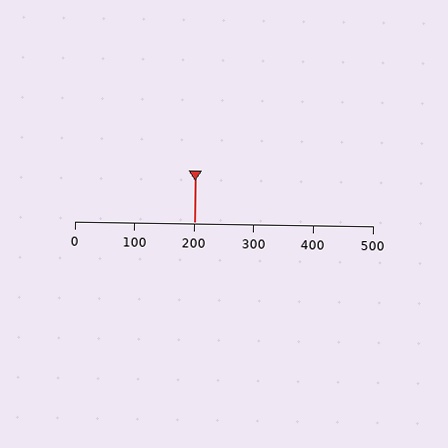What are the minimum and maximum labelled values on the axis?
The axis runs from 0 to 500.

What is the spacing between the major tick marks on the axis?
The major ticks are spaced 100 apart.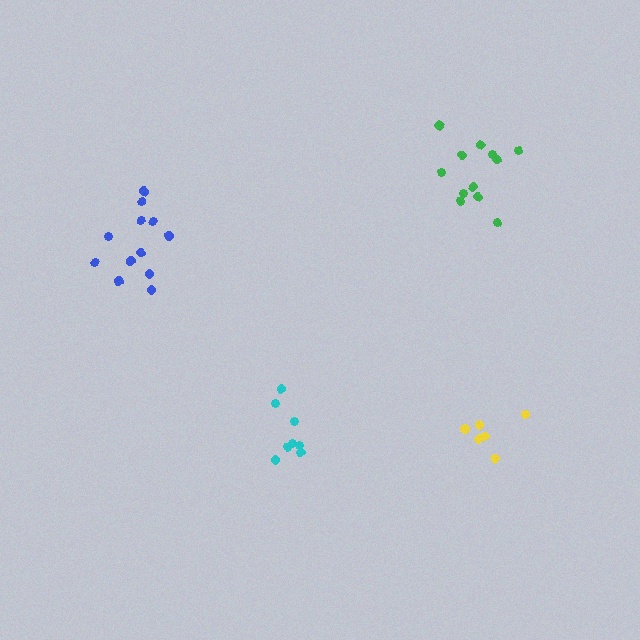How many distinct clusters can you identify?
There are 4 distinct clusters.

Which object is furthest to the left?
The blue cluster is leftmost.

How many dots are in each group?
Group 1: 12 dots, Group 2: 8 dots, Group 3: 12 dots, Group 4: 6 dots (38 total).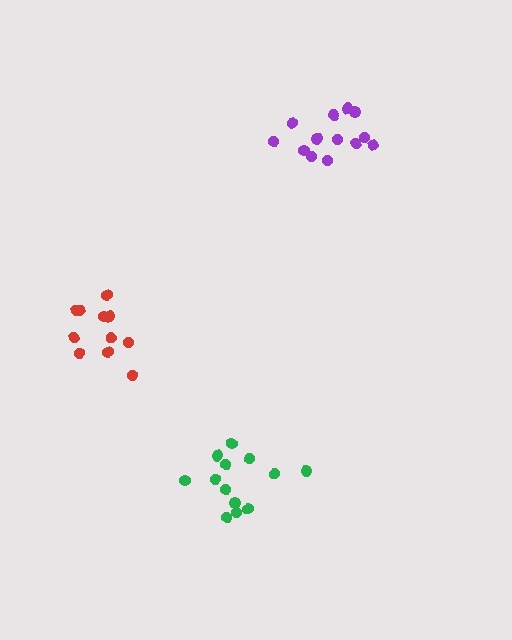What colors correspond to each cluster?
The clusters are colored: green, red, purple.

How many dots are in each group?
Group 1: 13 dots, Group 2: 11 dots, Group 3: 13 dots (37 total).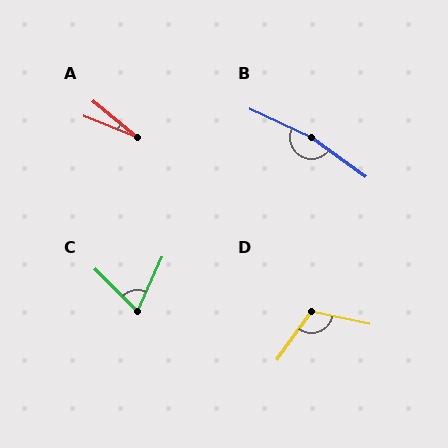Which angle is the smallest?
A, at approximately 17 degrees.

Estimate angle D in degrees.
Approximately 113 degrees.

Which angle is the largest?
B, at approximately 168 degrees.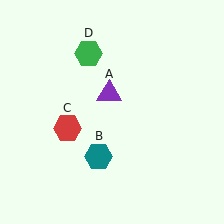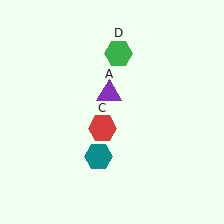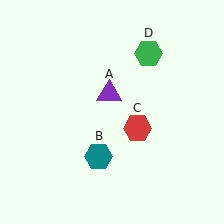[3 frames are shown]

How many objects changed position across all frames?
2 objects changed position: red hexagon (object C), green hexagon (object D).